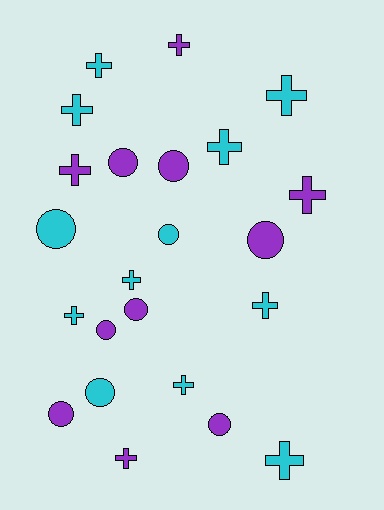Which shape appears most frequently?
Cross, with 13 objects.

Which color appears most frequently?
Cyan, with 12 objects.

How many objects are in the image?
There are 23 objects.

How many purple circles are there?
There are 7 purple circles.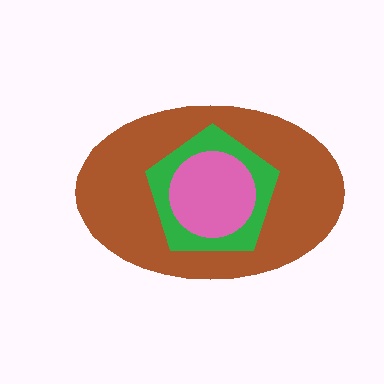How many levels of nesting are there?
3.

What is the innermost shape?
The pink circle.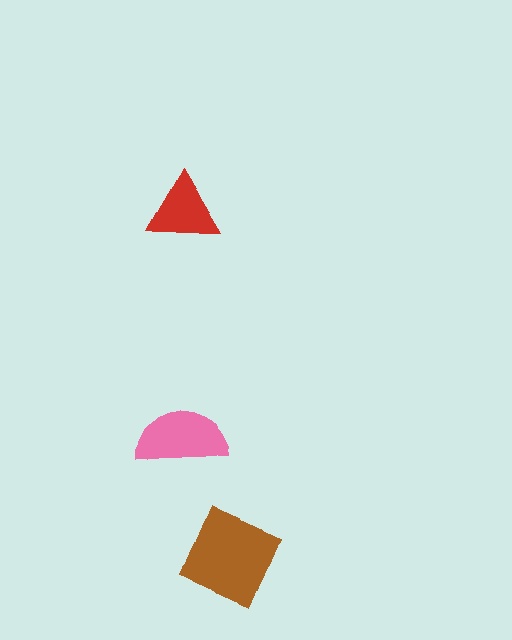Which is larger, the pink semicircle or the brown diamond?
The brown diamond.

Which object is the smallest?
The red triangle.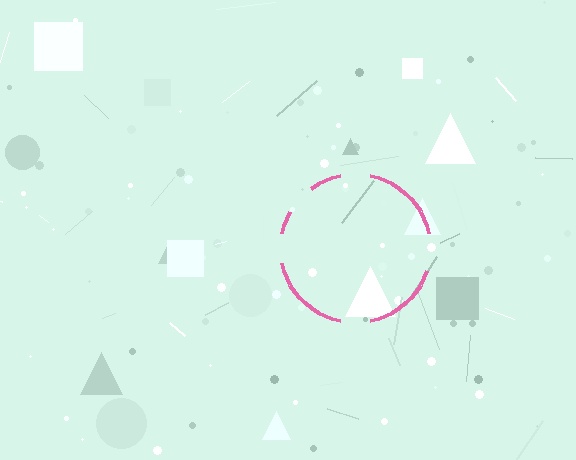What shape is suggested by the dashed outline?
The dashed outline suggests a circle.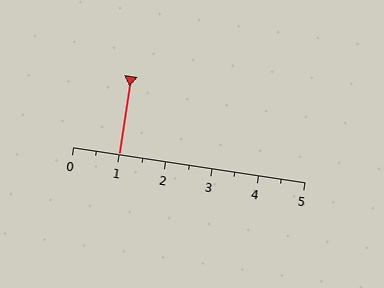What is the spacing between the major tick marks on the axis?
The major ticks are spaced 1 apart.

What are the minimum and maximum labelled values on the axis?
The axis runs from 0 to 5.